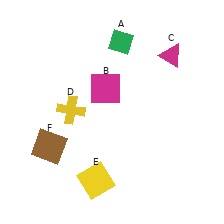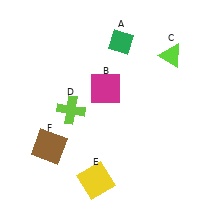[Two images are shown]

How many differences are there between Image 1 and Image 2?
There are 2 differences between the two images.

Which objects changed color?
C changed from magenta to lime. D changed from yellow to lime.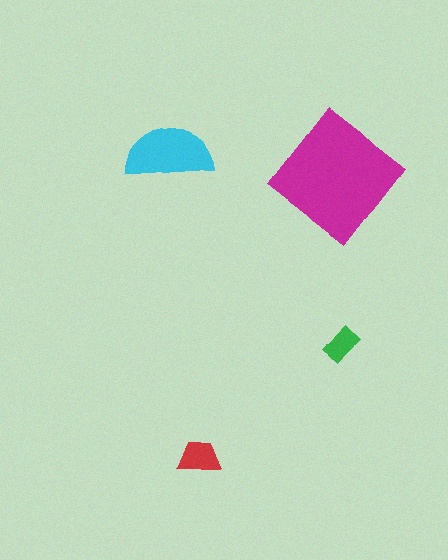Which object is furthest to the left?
The cyan semicircle is leftmost.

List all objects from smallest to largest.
The green rectangle, the red trapezoid, the cyan semicircle, the magenta diamond.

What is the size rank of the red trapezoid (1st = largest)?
3rd.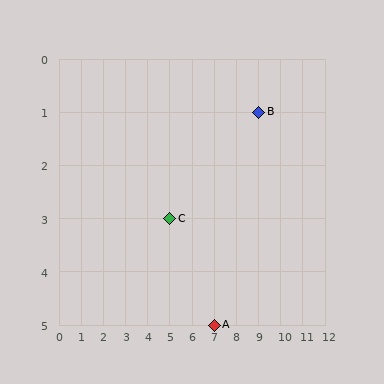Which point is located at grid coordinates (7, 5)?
Point A is at (7, 5).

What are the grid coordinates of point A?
Point A is at grid coordinates (7, 5).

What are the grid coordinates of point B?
Point B is at grid coordinates (9, 1).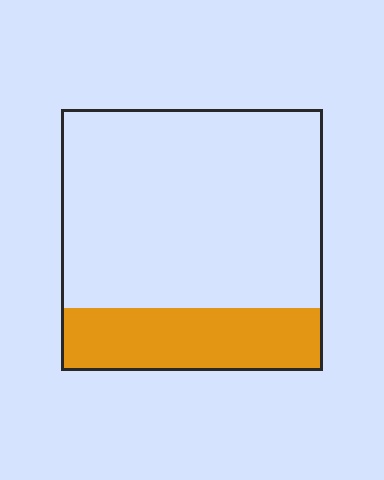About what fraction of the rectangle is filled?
About one quarter (1/4).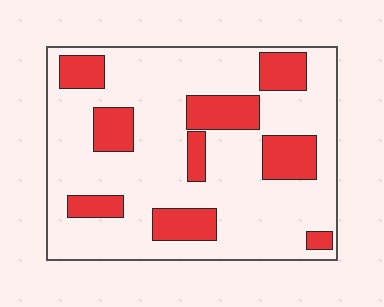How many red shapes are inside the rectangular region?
9.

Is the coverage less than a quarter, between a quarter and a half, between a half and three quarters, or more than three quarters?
Less than a quarter.